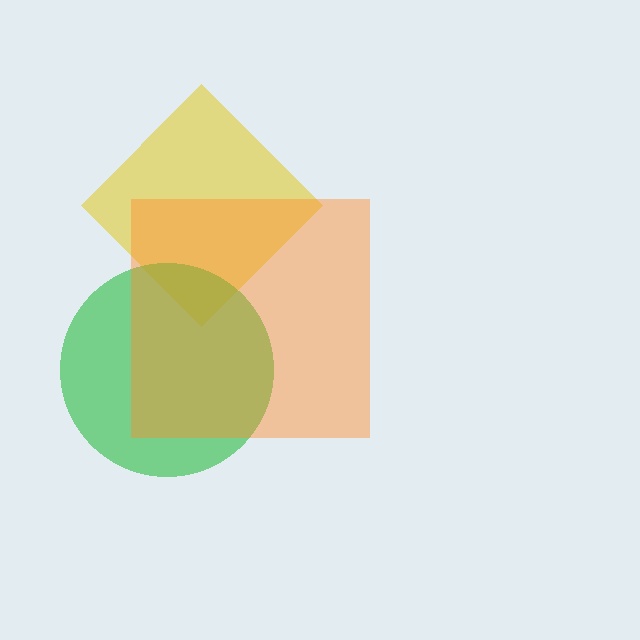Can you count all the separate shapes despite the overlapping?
Yes, there are 3 separate shapes.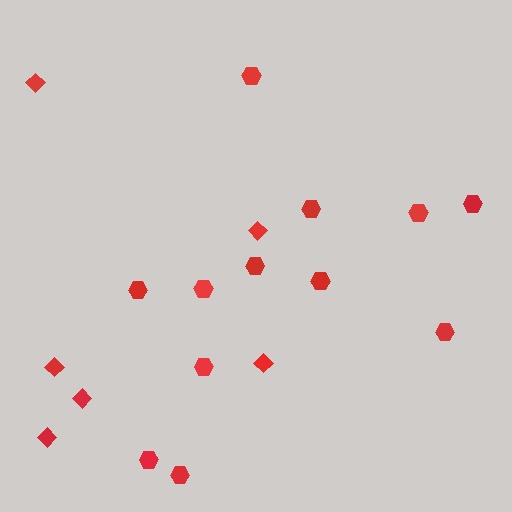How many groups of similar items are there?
There are 2 groups: one group of hexagons (12) and one group of diamonds (6).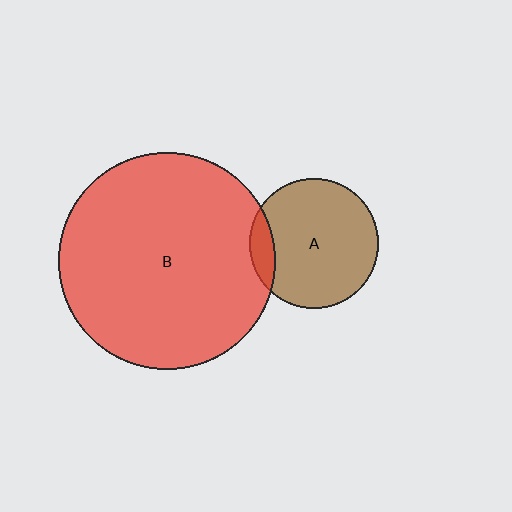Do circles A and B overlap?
Yes.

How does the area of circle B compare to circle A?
Approximately 2.8 times.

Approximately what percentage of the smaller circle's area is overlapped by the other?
Approximately 10%.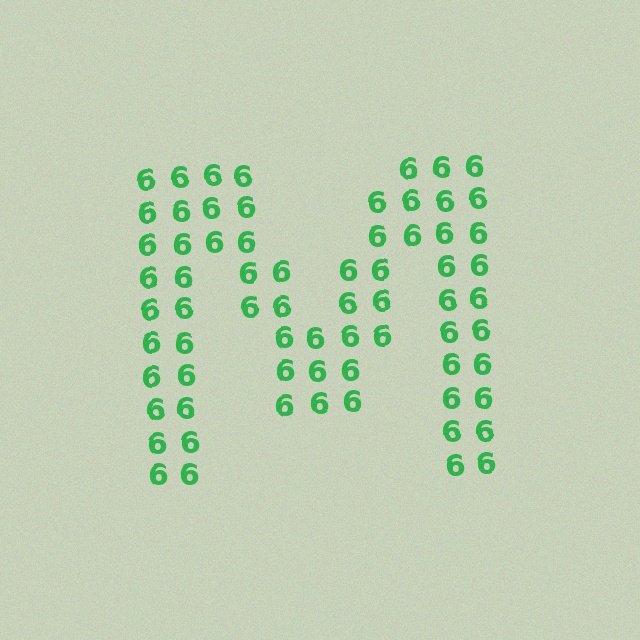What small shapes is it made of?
It is made of small digit 6's.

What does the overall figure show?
The overall figure shows the letter M.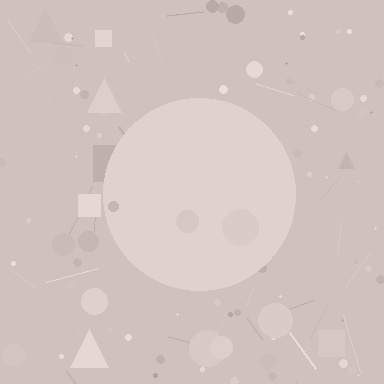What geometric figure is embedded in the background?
A circle is embedded in the background.